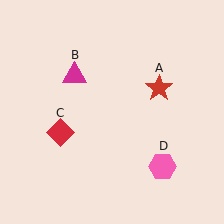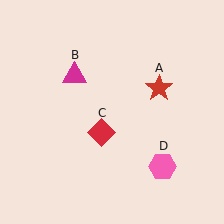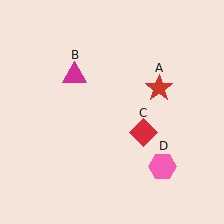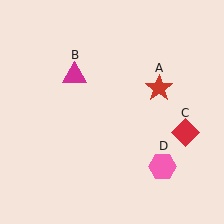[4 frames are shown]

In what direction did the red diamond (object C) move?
The red diamond (object C) moved right.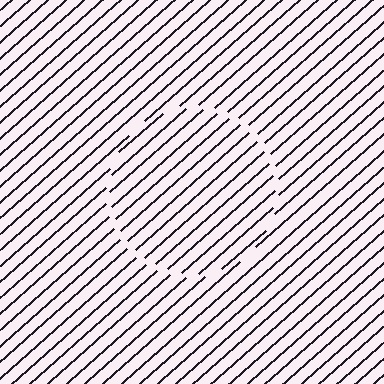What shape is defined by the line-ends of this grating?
An illusory circle. The interior of the shape contains the same grating, shifted by half a period — the contour is defined by the phase discontinuity where line-ends from the inner and outer gratings abut.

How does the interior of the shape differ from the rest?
The interior of the shape contains the same grating, shifted by half a period — the contour is defined by the phase discontinuity where line-ends from the inner and outer gratings abut.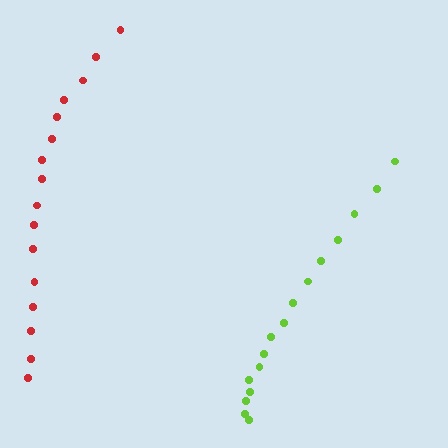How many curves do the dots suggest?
There are 2 distinct paths.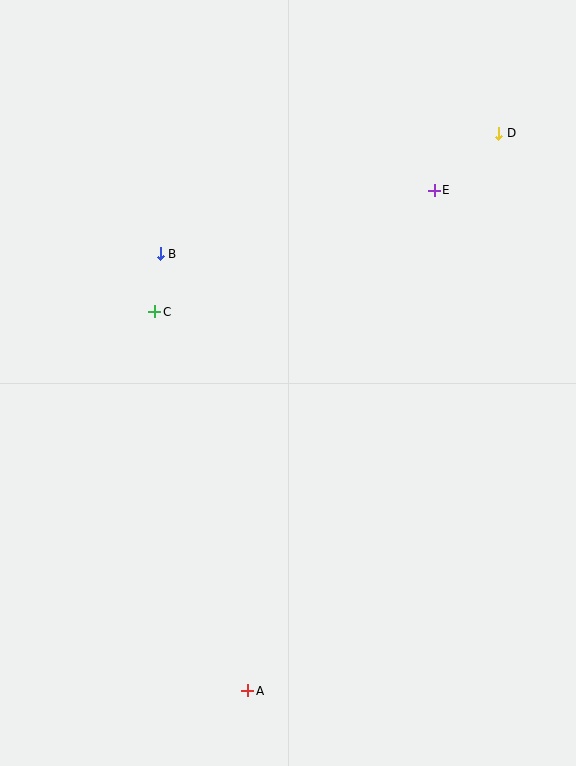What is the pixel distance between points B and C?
The distance between B and C is 59 pixels.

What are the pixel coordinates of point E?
Point E is at (434, 190).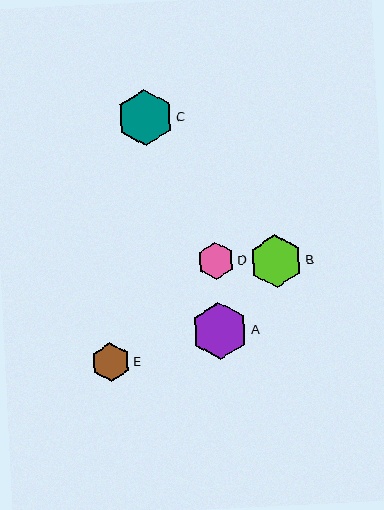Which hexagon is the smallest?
Hexagon D is the smallest with a size of approximately 37 pixels.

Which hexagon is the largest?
Hexagon A is the largest with a size of approximately 57 pixels.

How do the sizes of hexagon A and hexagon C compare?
Hexagon A and hexagon C are approximately the same size.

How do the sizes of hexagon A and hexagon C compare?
Hexagon A and hexagon C are approximately the same size.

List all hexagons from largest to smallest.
From largest to smallest: A, C, B, E, D.